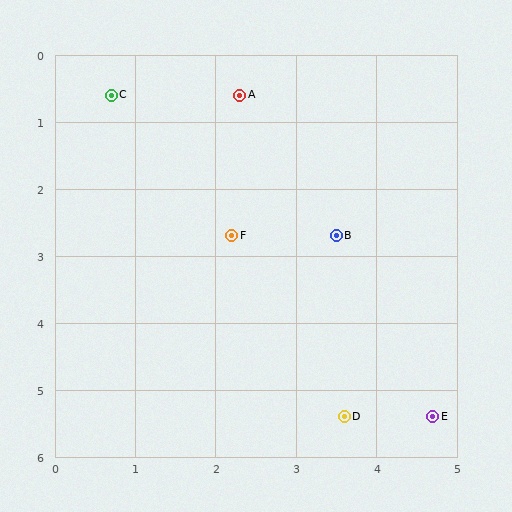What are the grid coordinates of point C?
Point C is at approximately (0.7, 0.6).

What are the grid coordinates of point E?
Point E is at approximately (4.7, 5.4).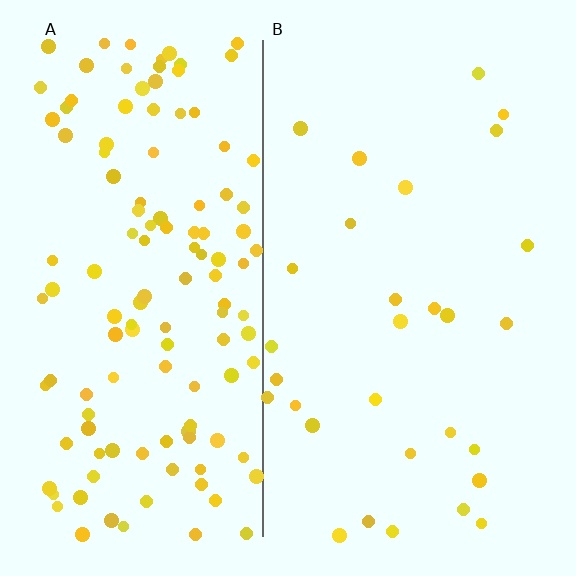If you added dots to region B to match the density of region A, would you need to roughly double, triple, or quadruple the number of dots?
Approximately quadruple.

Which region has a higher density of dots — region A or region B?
A (the left).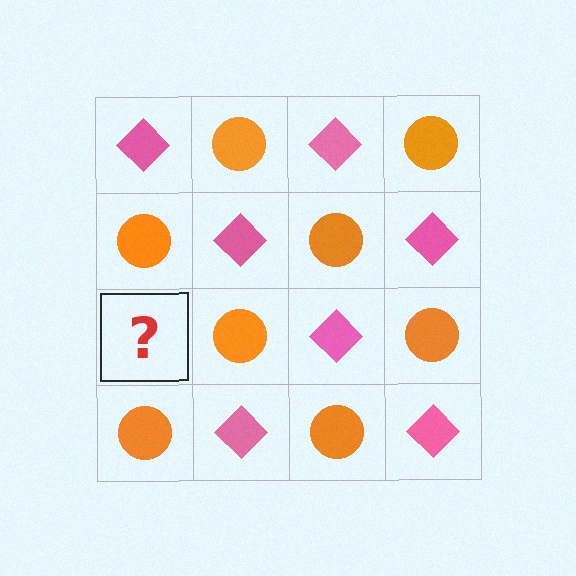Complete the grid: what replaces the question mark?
The question mark should be replaced with a pink diamond.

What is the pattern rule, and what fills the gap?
The rule is that it alternates pink diamond and orange circle in a checkerboard pattern. The gap should be filled with a pink diamond.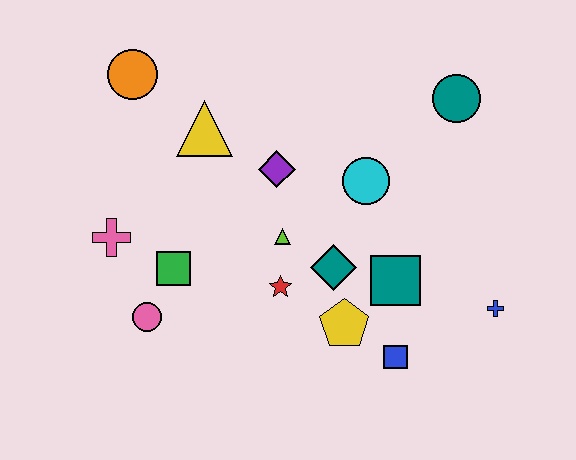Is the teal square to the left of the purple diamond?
No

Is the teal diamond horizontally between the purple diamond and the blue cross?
Yes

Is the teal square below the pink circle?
No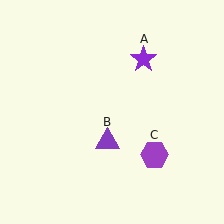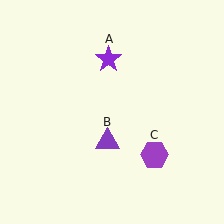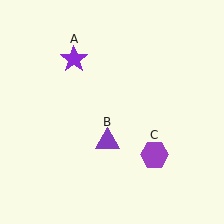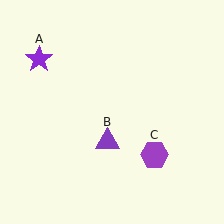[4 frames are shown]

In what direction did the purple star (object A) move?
The purple star (object A) moved left.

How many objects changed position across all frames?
1 object changed position: purple star (object A).